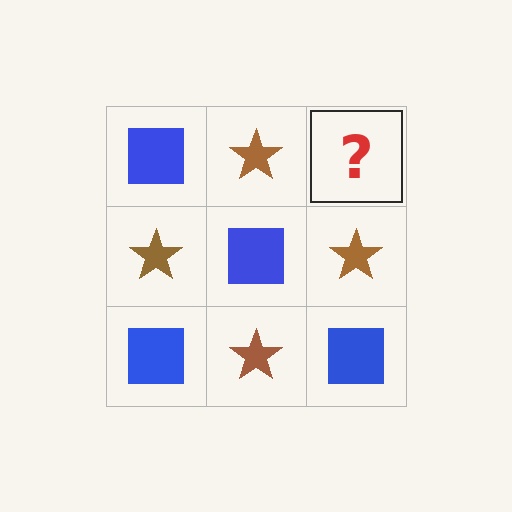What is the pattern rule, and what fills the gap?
The rule is that it alternates blue square and brown star in a checkerboard pattern. The gap should be filled with a blue square.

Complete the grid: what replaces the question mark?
The question mark should be replaced with a blue square.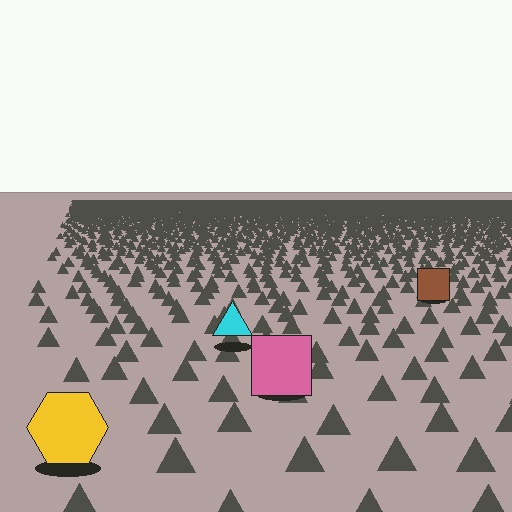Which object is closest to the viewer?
The yellow hexagon is closest. The texture marks near it are larger and more spread out.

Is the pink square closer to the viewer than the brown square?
Yes. The pink square is closer — you can tell from the texture gradient: the ground texture is coarser near it.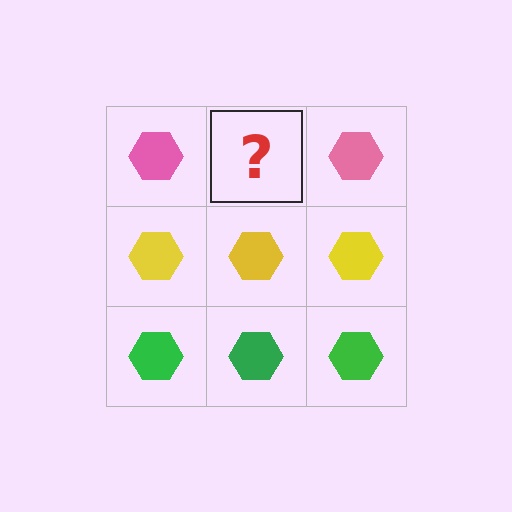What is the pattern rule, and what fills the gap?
The rule is that each row has a consistent color. The gap should be filled with a pink hexagon.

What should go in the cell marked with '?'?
The missing cell should contain a pink hexagon.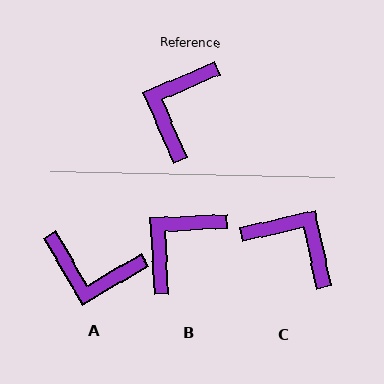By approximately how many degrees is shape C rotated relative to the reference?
Approximately 101 degrees clockwise.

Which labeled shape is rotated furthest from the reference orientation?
C, about 101 degrees away.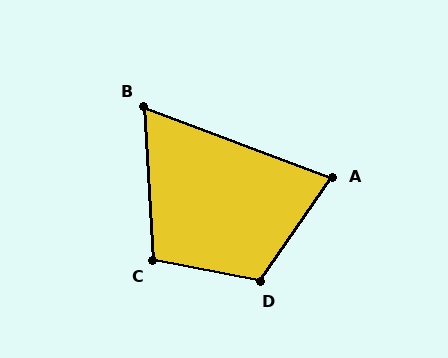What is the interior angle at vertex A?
Approximately 76 degrees (acute).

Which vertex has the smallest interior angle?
B, at approximately 66 degrees.